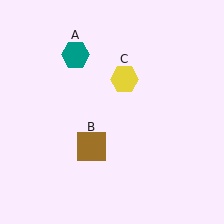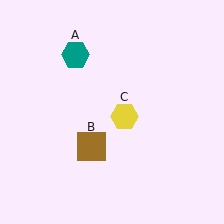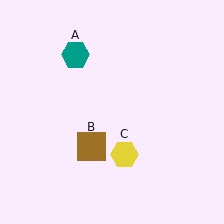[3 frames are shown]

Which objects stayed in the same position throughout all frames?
Teal hexagon (object A) and brown square (object B) remained stationary.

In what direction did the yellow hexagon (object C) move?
The yellow hexagon (object C) moved down.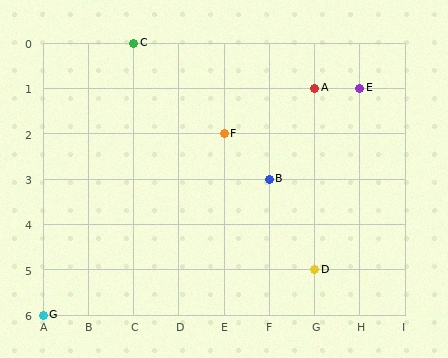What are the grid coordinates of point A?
Point A is at grid coordinates (G, 1).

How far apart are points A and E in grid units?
Points A and E are 1 column apart.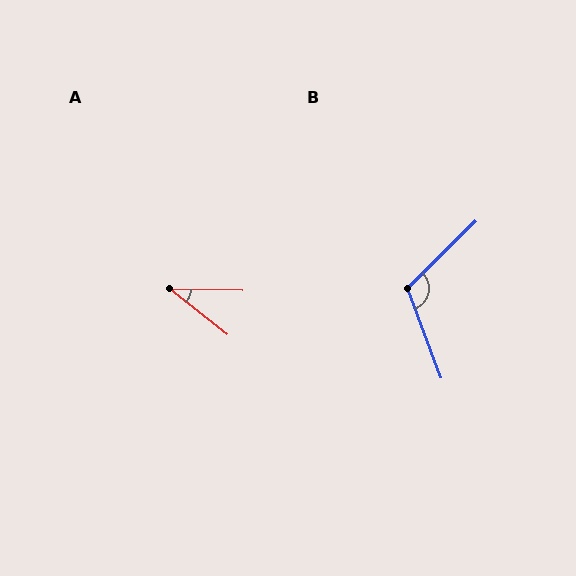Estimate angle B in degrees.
Approximately 114 degrees.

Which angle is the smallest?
A, at approximately 37 degrees.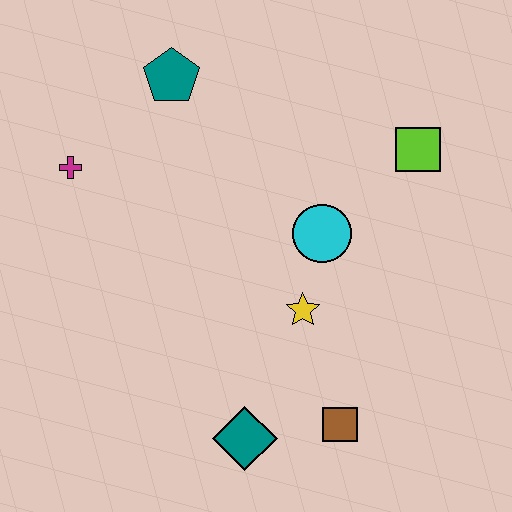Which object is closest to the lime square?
The cyan circle is closest to the lime square.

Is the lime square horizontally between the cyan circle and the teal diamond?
No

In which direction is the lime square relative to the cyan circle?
The lime square is to the right of the cyan circle.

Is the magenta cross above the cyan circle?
Yes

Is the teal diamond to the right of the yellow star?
No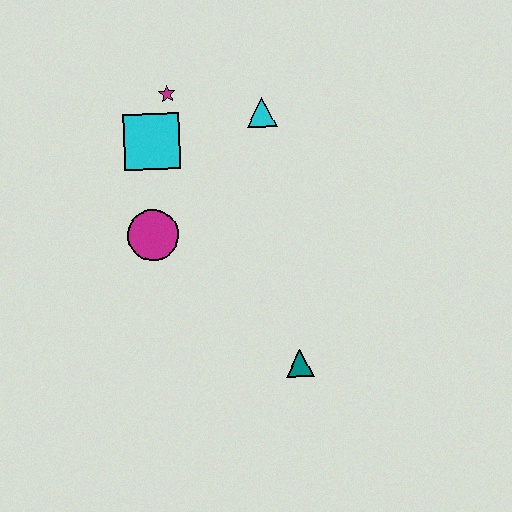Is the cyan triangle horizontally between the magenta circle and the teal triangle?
Yes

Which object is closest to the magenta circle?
The cyan square is closest to the magenta circle.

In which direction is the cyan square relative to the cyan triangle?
The cyan square is to the left of the cyan triangle.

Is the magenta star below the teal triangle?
No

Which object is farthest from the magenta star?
The teal triangle is farthest from the magenta star.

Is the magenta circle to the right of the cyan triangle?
No